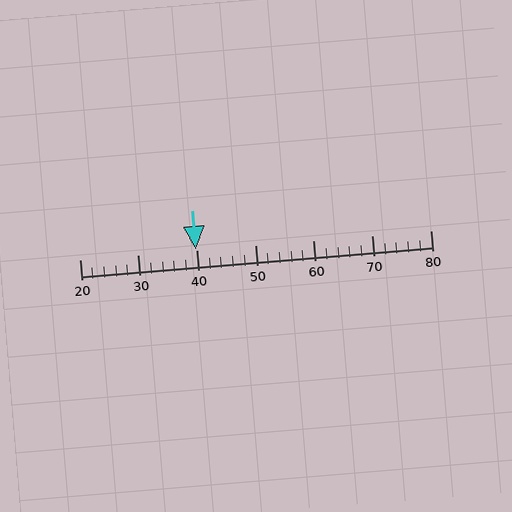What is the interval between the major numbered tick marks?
The major tick marks are spaced 10 units apart.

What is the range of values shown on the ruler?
The ruler shows values from 20 to 80.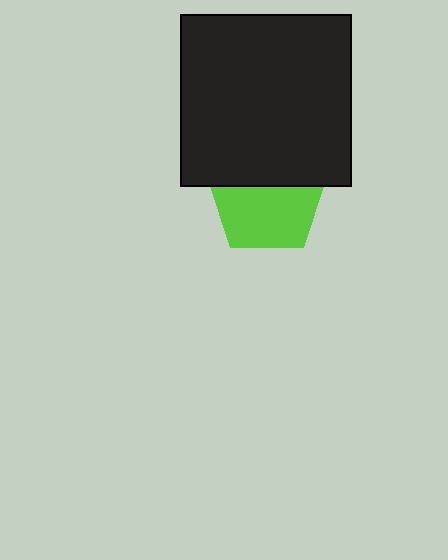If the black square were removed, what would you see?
You would see the complete lime pentagon.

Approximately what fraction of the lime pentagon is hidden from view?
Roughly 40% of the lime pentagon is hidden behind the black square.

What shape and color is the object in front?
The object in front is a black square.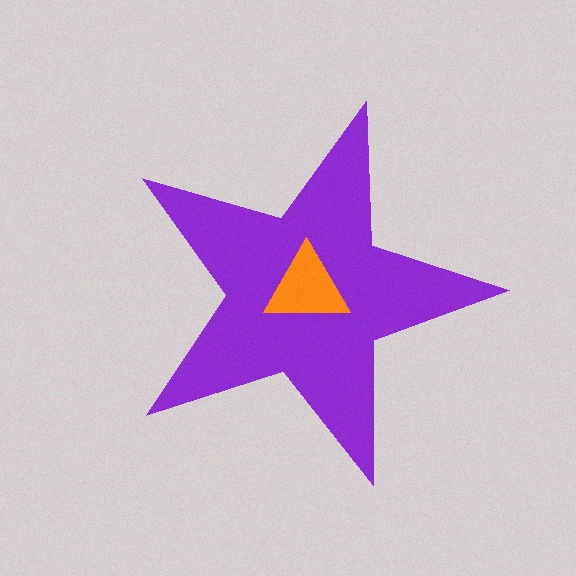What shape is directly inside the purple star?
The orange triangle.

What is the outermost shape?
The purple star.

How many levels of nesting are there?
2.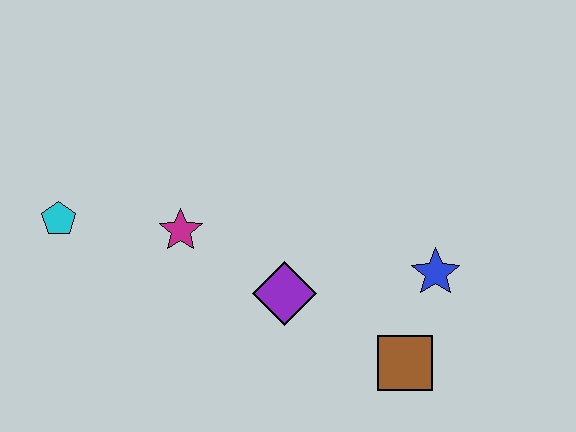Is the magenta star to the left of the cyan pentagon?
No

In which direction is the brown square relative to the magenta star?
The brown square is to the right of the magenta star.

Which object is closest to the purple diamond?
The magenta star is closest to the purple diamond.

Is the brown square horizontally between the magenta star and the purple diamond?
No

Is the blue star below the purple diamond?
No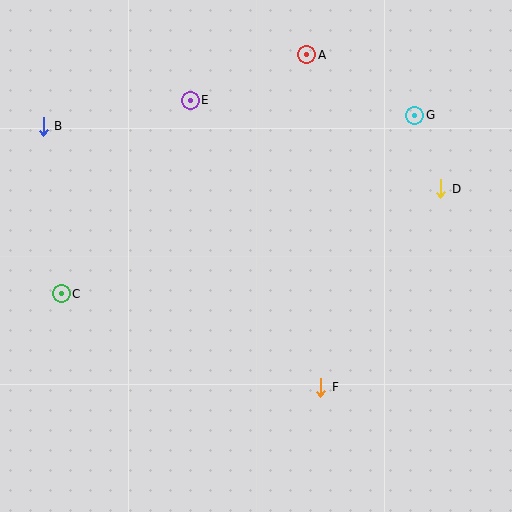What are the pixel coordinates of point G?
Point G is at (415, 115).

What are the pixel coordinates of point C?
Point C is at (61, 294).